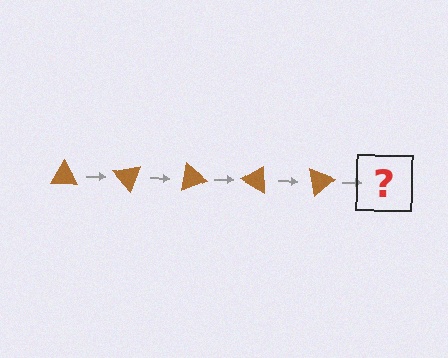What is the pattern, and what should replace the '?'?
The pattern is that the triangle rotates 50 degrees each step. The '?' should be a brown triangle rotated 250 degrees.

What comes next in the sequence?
The next element should be a brown triangle rotated 250 degrees.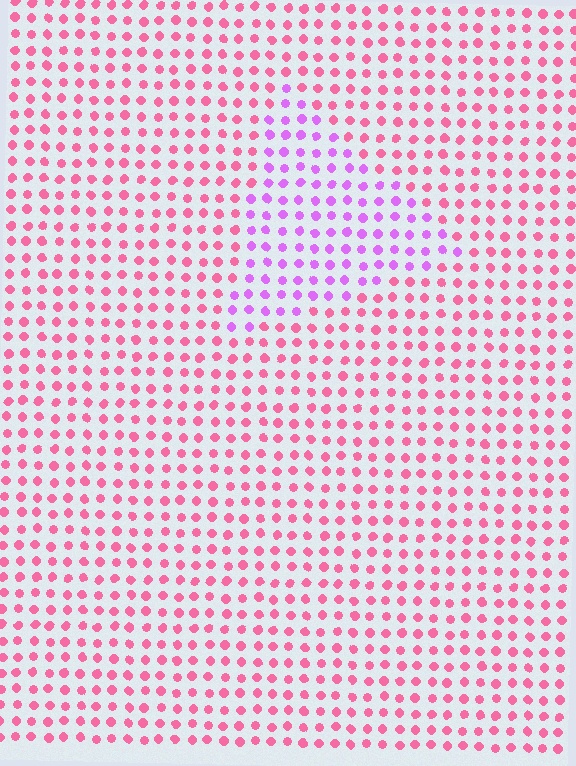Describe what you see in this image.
The image is filled with small pink elements in a uniform arrangement. A triangle-shaped region is visible where the elements are tinted to a slightly different hue, forming a subtle color boundary.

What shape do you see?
I see a triangle.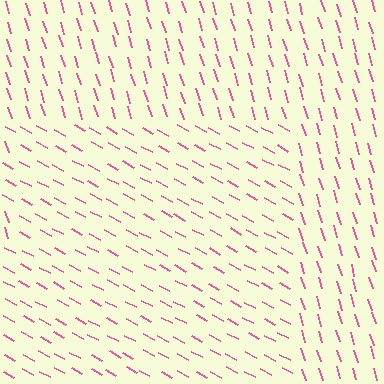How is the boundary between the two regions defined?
The boundary is defined purely by a change in line orientation (approximately 45 degrees difference). All lines are the same color and thickness.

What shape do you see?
I see a rectangle.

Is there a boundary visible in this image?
Yes, there is a texture boundary formed by a change in line orientation.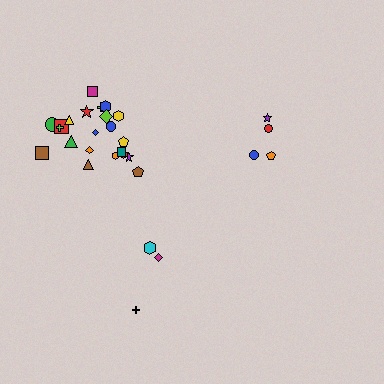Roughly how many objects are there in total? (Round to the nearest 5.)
Roughly 30 objects in total.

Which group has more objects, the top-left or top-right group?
The top-left group.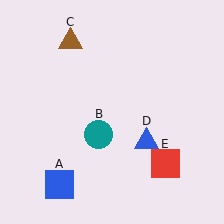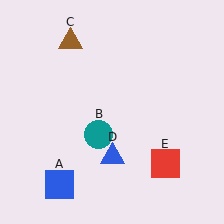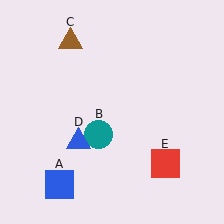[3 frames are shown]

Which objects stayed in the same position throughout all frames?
Blue square (object A) and teal circle (object B) and brown triangle (object C) and red square (object E) remained stationary.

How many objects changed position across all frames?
1 object changed position: blue triangle (object D).